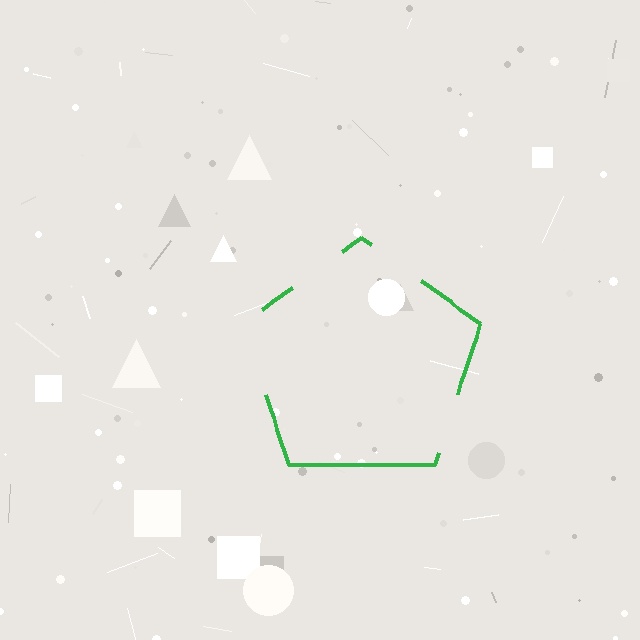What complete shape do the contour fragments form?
The contour fragments form a pentagon.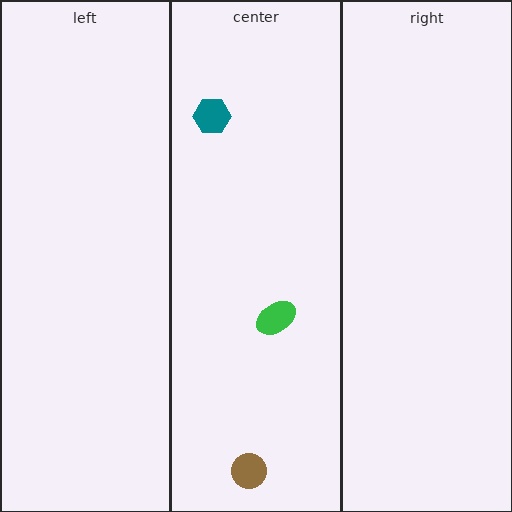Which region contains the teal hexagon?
The center region.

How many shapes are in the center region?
3.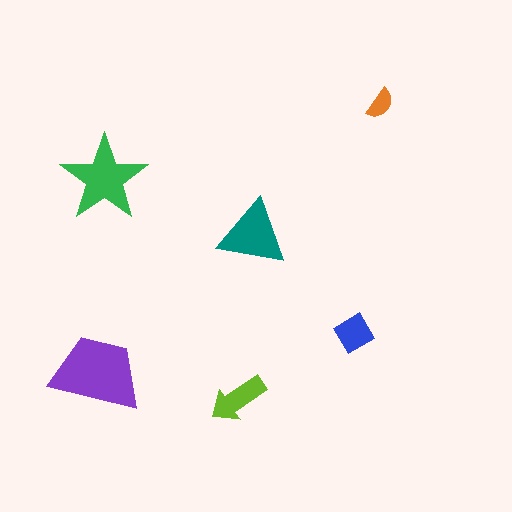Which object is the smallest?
The orange semicircle.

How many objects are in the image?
There are 6 objects in the image.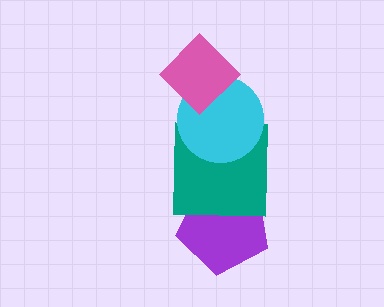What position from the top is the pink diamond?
The pink diamond is 1st from the top.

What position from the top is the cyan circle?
The cyan circle is 2nd from the top.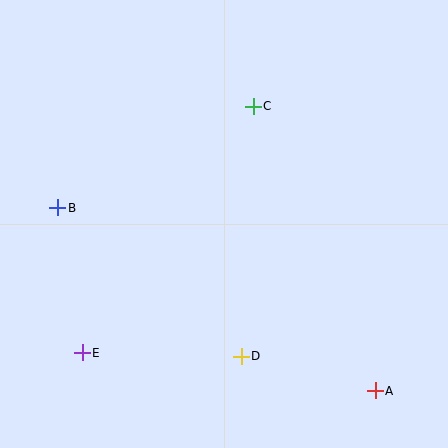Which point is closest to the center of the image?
Point C at (253, 106) is closest to the center.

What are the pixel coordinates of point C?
Point C is at (253, 106).